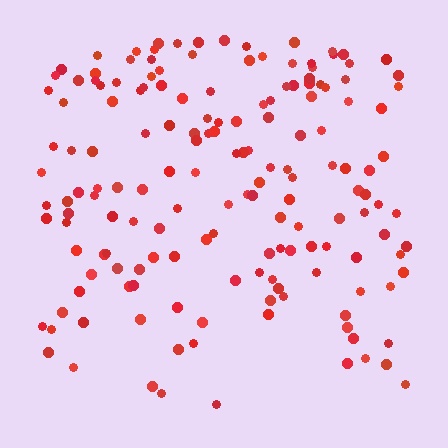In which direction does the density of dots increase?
From bottom to top, with the top side densest.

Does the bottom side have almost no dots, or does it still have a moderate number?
Still a moderate number, just noticeably fewer than the top.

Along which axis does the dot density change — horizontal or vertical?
Vertical.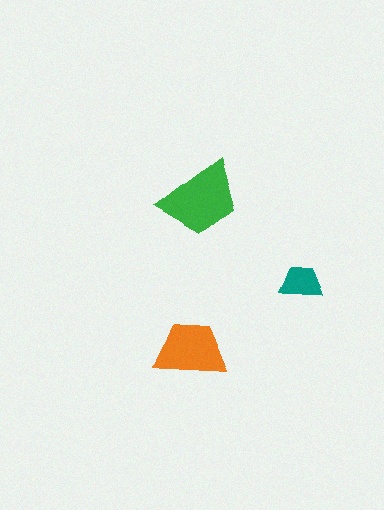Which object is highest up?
The green trapezoid is topmost.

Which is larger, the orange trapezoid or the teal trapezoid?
The orange one.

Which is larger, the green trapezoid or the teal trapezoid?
The green one.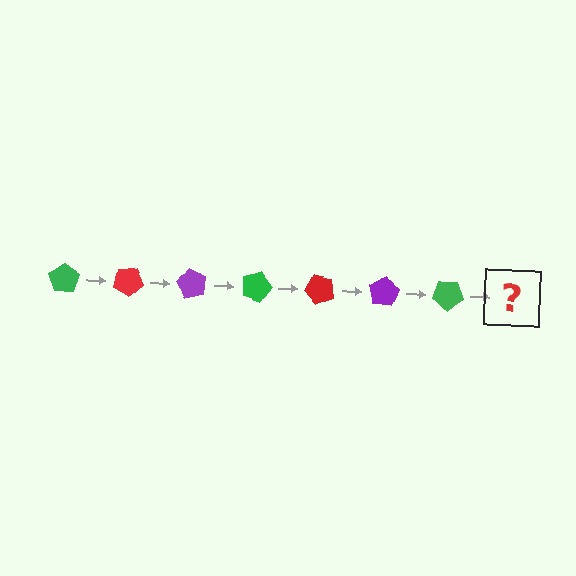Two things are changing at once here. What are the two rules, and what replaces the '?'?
The two rules are that it rotates 30 degrees each step and the color cycles through green, red, and purple. The '?' should be a red pentagon, rotated 210 degrees from the start.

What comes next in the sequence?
The next element should be a red pentagon, rotated 210 degrees from the start.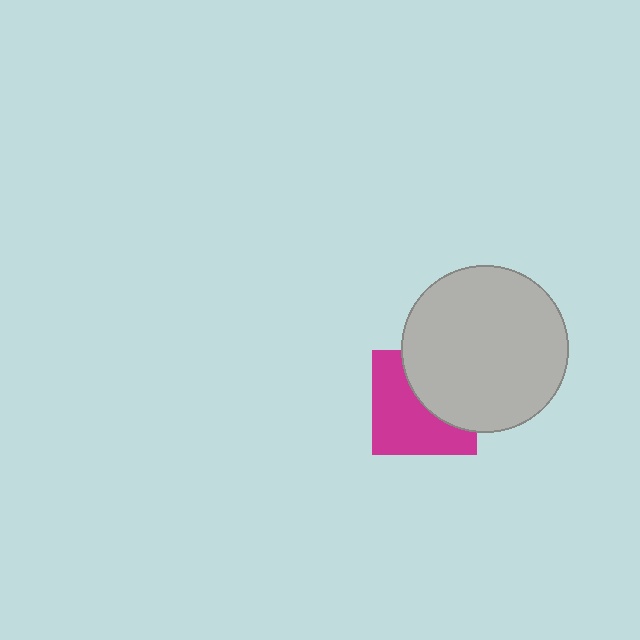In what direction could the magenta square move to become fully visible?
The magenta square could move toward the lower-left. That would shift it out from behind the light gray circle entirely.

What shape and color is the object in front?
The object in front is a light gray circle.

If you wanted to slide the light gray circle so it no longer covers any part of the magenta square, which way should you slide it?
Slide it toward the upper-right — that is the most direct way to separate the two shapes.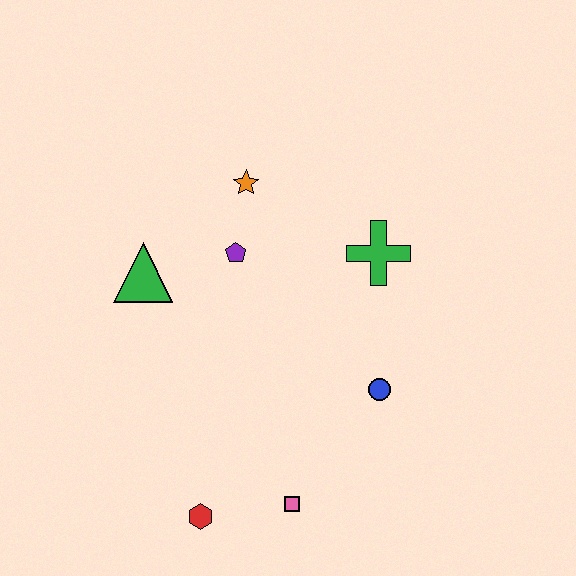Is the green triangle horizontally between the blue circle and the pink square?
No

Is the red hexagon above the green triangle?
No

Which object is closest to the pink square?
The red hexagon is closest to the pink square.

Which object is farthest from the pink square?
The orange star is farthest from the pink square.